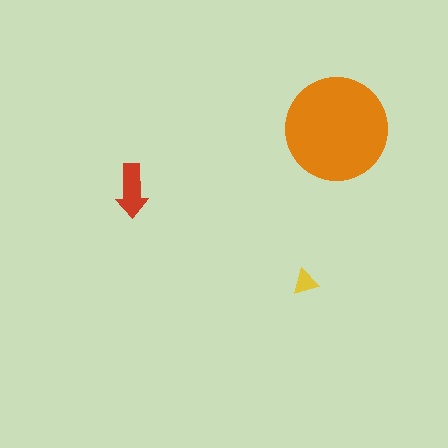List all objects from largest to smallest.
The orange circle, the red arrow, the yellow triangle.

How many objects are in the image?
There are 3 objects in the image.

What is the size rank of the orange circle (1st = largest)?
1st.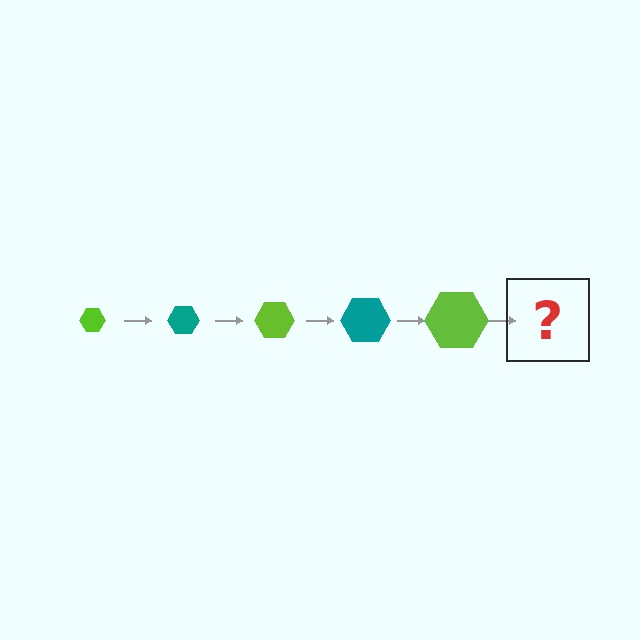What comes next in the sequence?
The next element should be a teal hexagon, larger than the previous one.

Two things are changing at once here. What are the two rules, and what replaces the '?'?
The two rules are that the hexagon grows larger each step and the color cycles through lime and teal. The '?' should be a teal hexagon, larger than the previous one.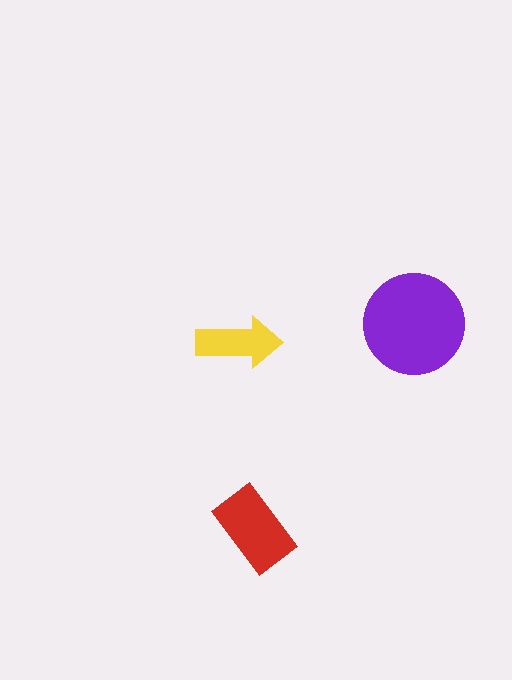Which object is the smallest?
The yellow arrow.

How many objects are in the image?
There are 3 objects in the image.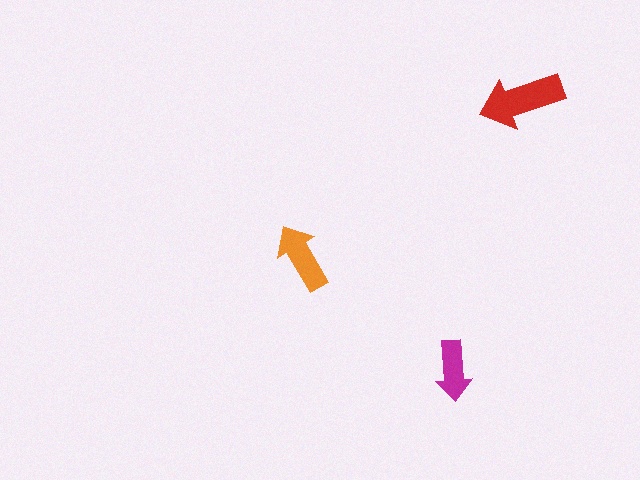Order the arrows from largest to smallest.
the red one, the orange one, the magenta one.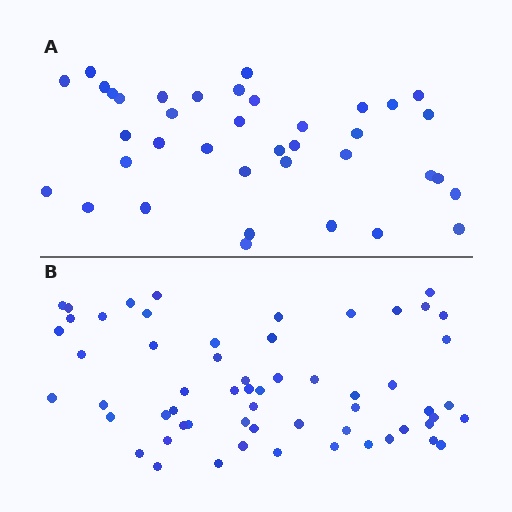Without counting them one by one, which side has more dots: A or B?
Region B (the bottom region) has more dots.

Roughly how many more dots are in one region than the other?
Region B has approximately 20 more dots than region A.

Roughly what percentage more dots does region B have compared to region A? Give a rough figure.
About 55% more.